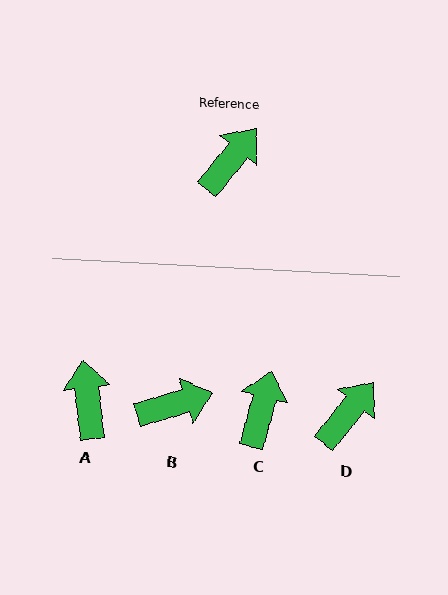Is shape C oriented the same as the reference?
No, it is off by about 24 degrees.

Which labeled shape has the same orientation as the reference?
D.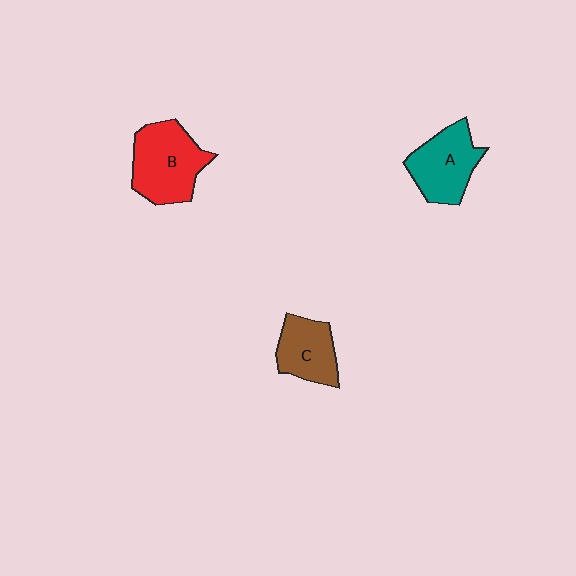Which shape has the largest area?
Shape B (red).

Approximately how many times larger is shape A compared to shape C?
Approximately 1.2 times.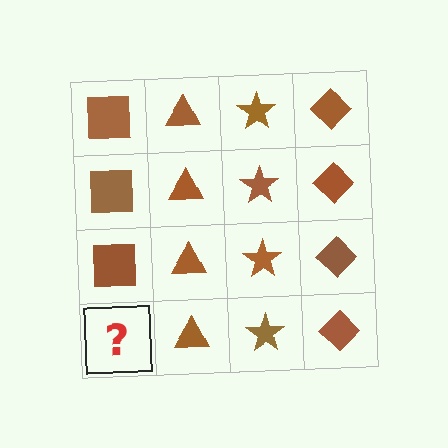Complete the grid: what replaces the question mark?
The question mark should be replaced with a brown square.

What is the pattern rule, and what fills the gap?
The rule is that each column has a consistent shape. The gap should be filled with a brown square.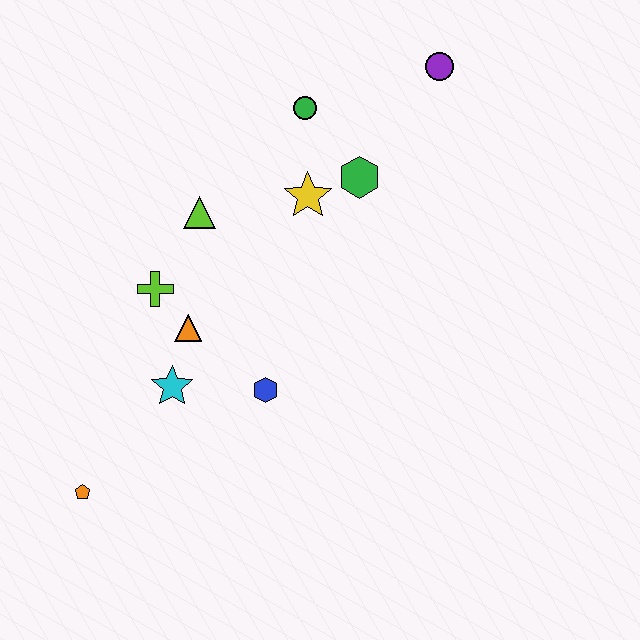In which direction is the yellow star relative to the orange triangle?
The yellow star is above the orange triangle.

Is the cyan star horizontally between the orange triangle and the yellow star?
No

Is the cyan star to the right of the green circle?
No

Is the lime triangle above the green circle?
No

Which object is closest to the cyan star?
The orange triangle is closest to the cyan star.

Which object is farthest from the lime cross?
The purple circle is farthest from the lime cross.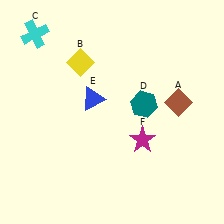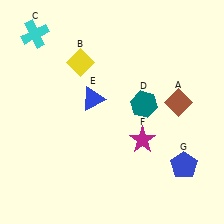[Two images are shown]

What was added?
A blue pentagon (G) was added in Image 2.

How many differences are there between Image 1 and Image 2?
There is 1 difference between the two images.